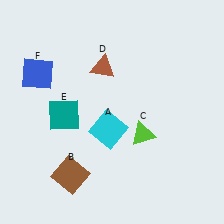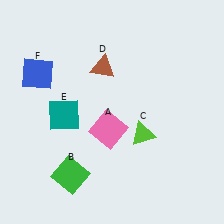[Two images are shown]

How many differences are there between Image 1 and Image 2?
There are 2 differences between the two images.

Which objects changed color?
A changed from cyan to pink. B changed from brown to green.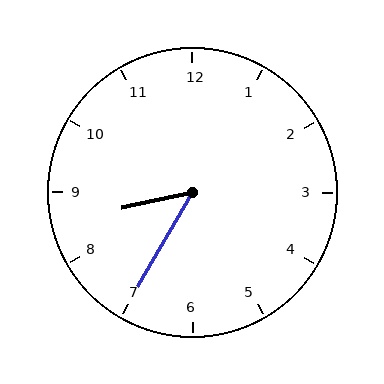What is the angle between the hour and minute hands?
Approximately 48 degrees.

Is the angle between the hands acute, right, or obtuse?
It is acute.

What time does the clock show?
8:35.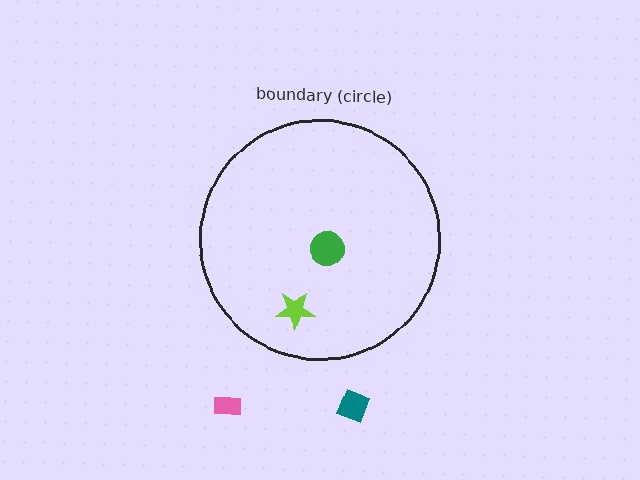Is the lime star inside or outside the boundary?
Inside.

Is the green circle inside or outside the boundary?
Inside.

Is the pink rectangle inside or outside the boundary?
Outside.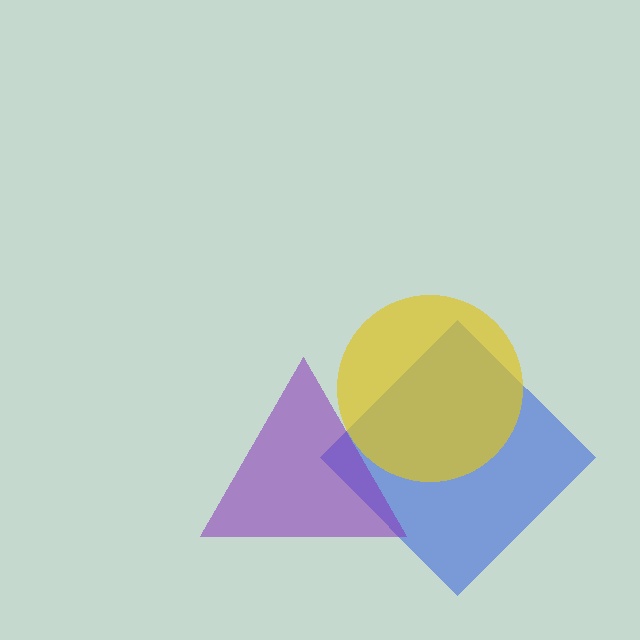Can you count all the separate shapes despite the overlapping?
Yes, there are 3 separate shapes.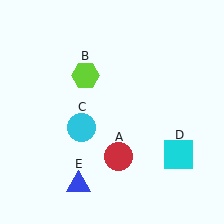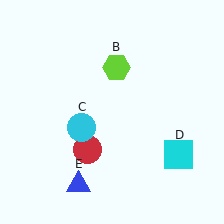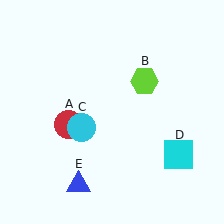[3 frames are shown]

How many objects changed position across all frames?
2 objects changed position: red circle (object A), lime hexagon (object B).